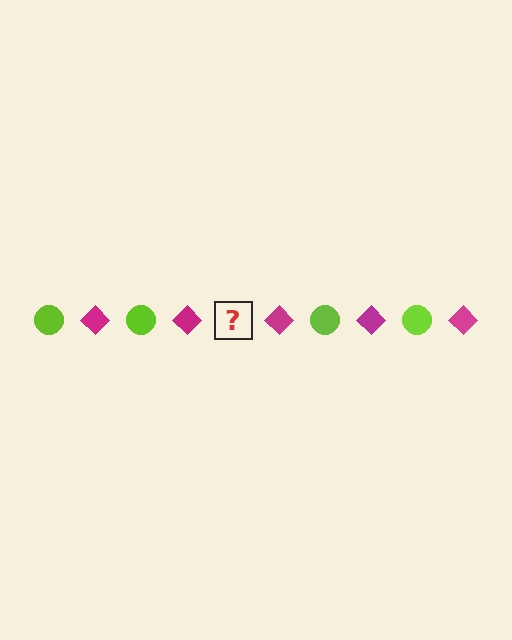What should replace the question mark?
The question mark should be replaced with a lime circle.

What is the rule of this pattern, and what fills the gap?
The rule is that the pattern alternates between lime circle and magenta diamond. The gap should be filled with a lime circle.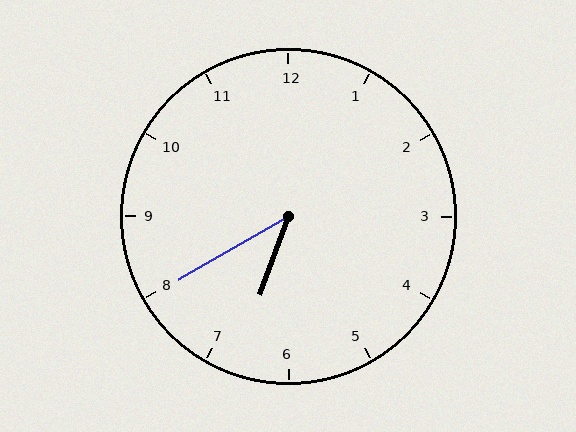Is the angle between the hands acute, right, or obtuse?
It is acute.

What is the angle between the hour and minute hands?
Approximately 40 degrees.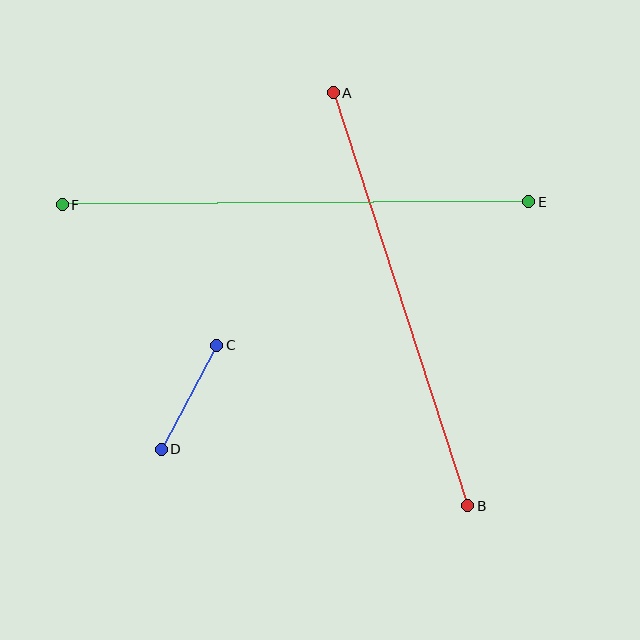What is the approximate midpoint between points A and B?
The midpoint is at approximately (400, 299) pixels.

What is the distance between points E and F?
The distance is approximately 466 pixels.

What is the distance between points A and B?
The distance is approximately 434 pixels.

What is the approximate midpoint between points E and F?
The midpoint is at approximately (296, 203) pixels.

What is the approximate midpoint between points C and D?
The midpoint is at approximately (189, 397) pixels.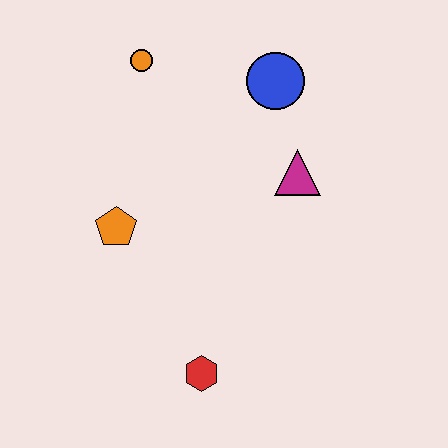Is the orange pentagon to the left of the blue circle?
Yes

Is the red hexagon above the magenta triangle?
No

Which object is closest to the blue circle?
The magenta triangle is closest to the blue circle.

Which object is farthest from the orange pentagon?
The blue circle is farthest from the orange pentagon.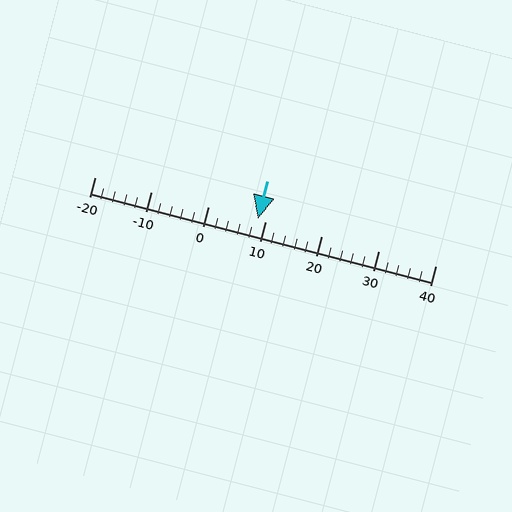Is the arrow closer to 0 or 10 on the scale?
The arrow is closer to 10.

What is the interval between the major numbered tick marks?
The major tick marks are spaced 10 units apart.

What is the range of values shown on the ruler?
The ruler shows values from -20 to 40.